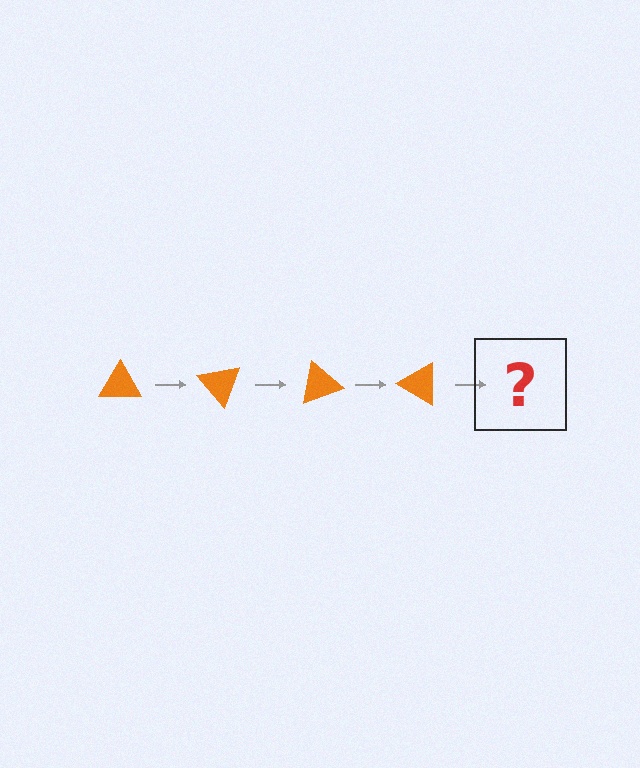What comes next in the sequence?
The next element should be an orange triangle rotated 200 degrees.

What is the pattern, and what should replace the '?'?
The pattern is that the triangle rotates 50 degrees each step. The '?' should be an orange triangle rotated 200 degrees.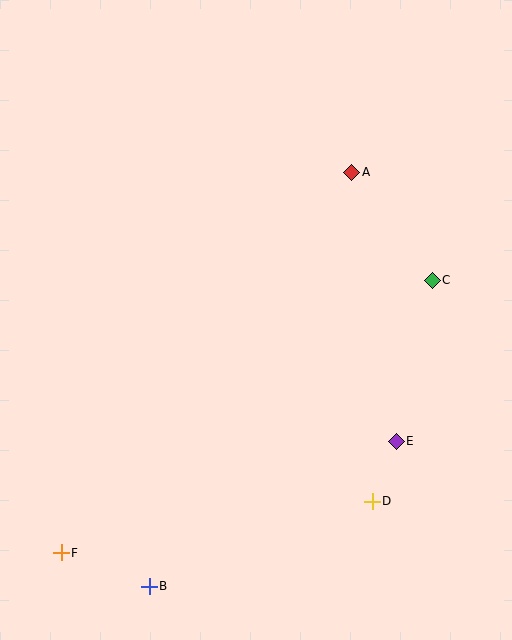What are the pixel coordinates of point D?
Point D is at (372, 501).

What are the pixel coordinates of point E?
Point E is at (396, 441).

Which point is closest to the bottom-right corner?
Point D is closest to the bottom-right corner.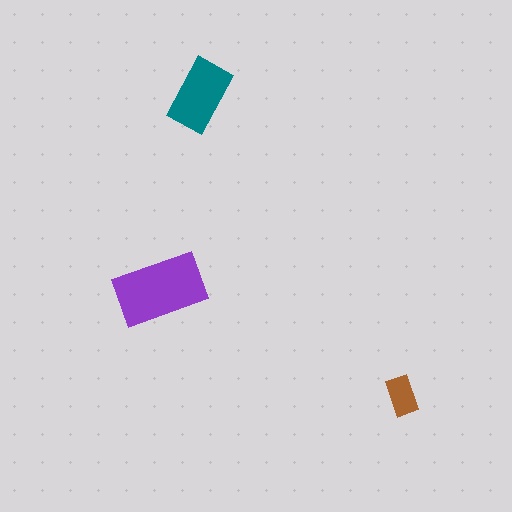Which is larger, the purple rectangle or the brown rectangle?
The purple one.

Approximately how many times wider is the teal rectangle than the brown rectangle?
About 2 times wider.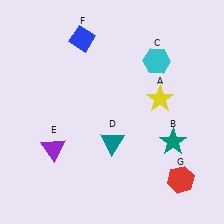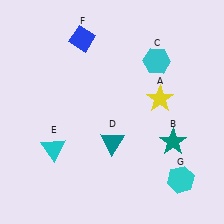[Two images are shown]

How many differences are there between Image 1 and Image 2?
There are 2 differences between the two images.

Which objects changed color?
E changed from purple to cyan. G changed from red to cyan.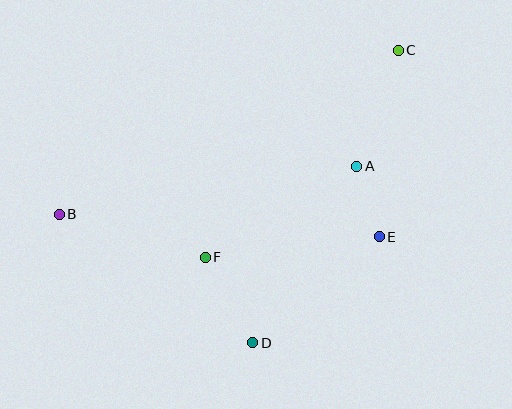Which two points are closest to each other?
Points A and E are closest to each other.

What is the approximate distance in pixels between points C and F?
The distance between C and F is approximately 283 pixels.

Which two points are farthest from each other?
Points B and C are farthest from each other.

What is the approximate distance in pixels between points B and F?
The distance between B and F is approximately 152 pixels.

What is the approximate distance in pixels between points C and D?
The distance between C and D is approximately 327 pixels.